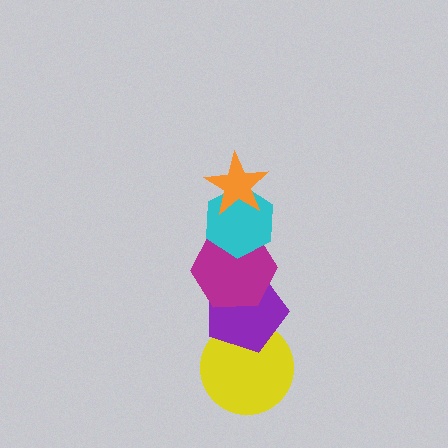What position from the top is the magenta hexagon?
The magenta hexagon is 3rd from the top.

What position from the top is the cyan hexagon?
The cyan hexagon is 2nd from the top.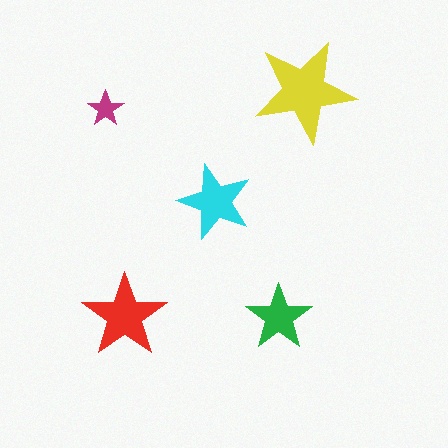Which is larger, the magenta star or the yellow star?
The yellow one.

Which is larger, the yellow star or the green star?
The yellow one.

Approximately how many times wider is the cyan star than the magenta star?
About 2 times wider.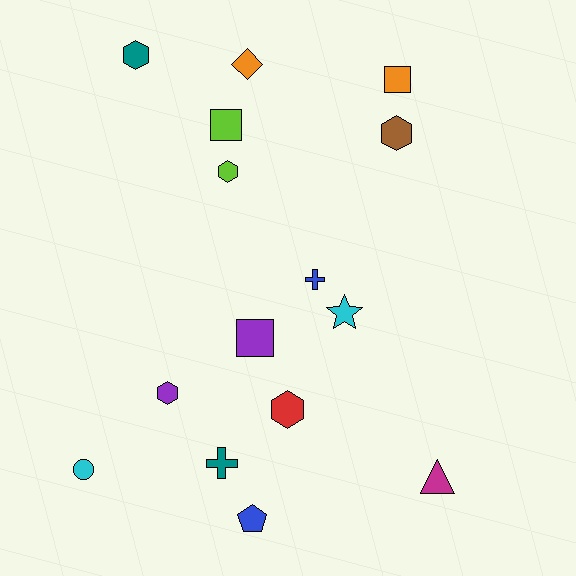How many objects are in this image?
There are 15 objects.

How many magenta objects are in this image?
There is 1 magenta object.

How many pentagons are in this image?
There is 1 pentagon.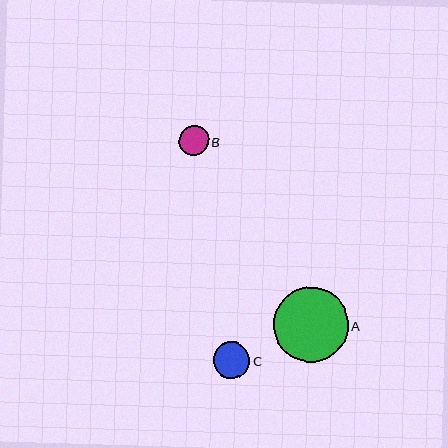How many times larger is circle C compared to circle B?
Circle C is approximately 1.2 times the size of circle B.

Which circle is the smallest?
Circle B is the smallest with a size of approximately 30 pixels.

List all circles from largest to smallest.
From largest to smallest: A, C, B.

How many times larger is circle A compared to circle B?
Circle A is approximately 2.5 times the size of circle B.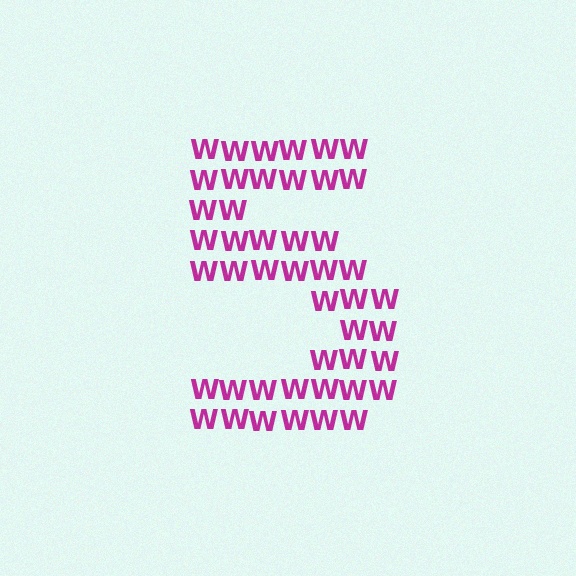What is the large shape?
The large shape is the digit 5.